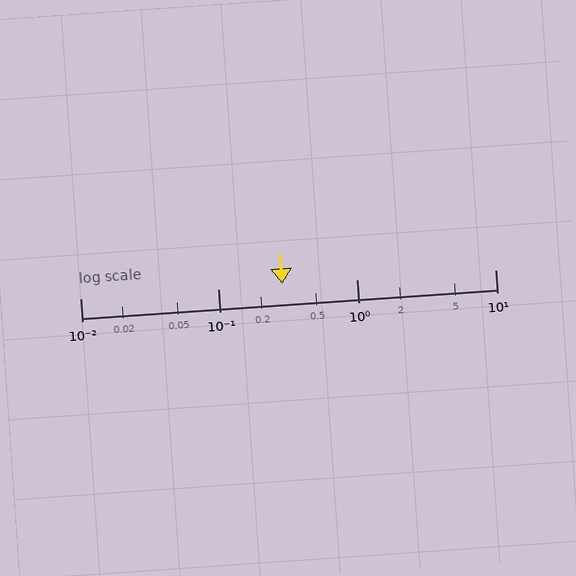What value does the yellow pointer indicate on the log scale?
The pointer indicates approximately 0.29.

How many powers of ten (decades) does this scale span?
The scale spans 3 decades, from 0.01 to 10.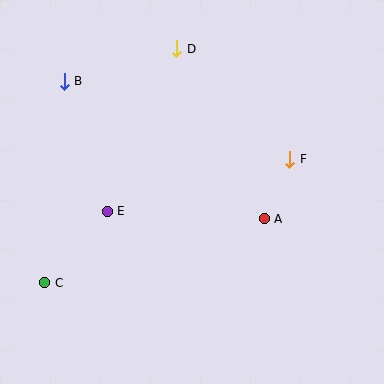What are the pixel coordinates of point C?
Point C is at (45, 283).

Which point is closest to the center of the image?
Point A at (264, 219) is closest to the center.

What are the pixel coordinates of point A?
Point A is at (264, 219).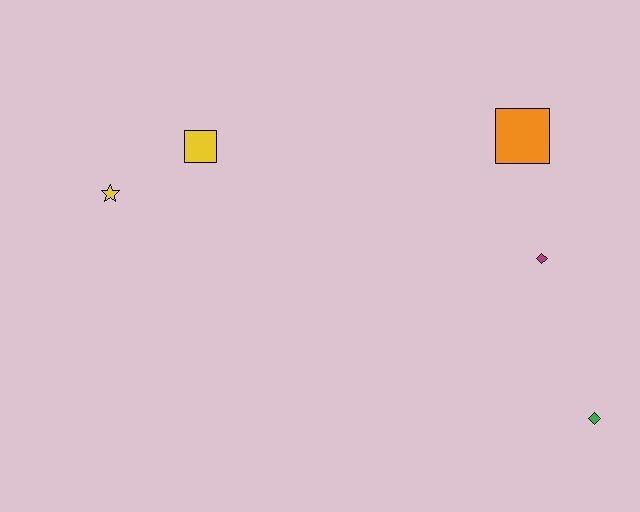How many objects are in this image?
There are 5 objects.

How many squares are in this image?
There are 2 squares.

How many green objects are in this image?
There is 1 green object.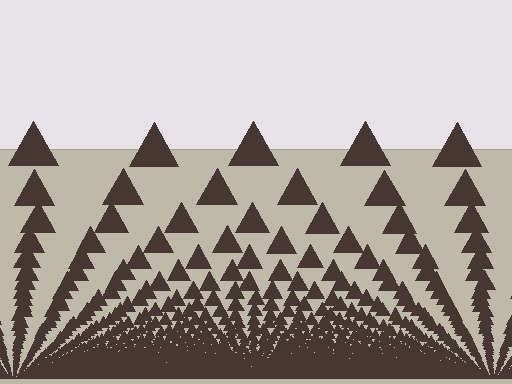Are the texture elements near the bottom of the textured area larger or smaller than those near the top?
Smaller. The gradient is inverted — elements near the bottom are smaller and denser.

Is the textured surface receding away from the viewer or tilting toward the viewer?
The surface appears to tilt toward the viewer. Texture elements get larger and sparser toward the top.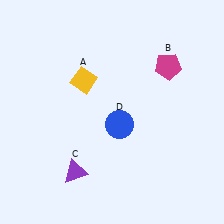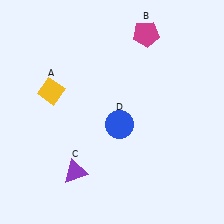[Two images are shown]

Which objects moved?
The objects that moved are: the yellow diamond (A), the magenta pentagon (B).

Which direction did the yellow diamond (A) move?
The yellow diamond (A) moved left.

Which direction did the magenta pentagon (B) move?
The magenta pentagon (B) moved up.